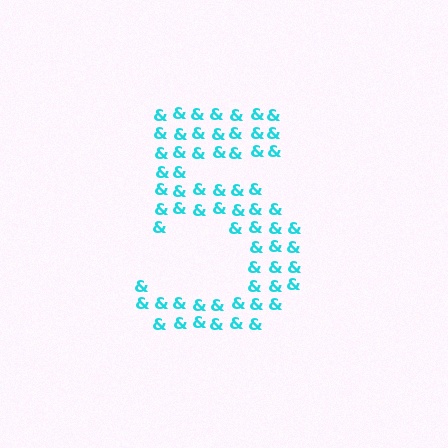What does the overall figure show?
The overall figure shows the digit 5.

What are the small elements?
The small elements are ampersands.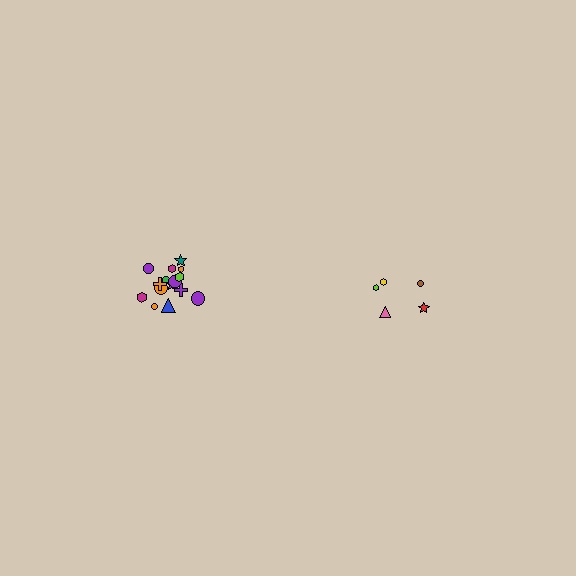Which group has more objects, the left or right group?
The left group.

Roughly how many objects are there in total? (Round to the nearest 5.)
Roughly 20 objects in total.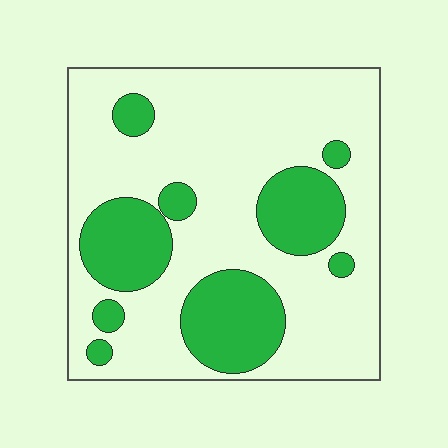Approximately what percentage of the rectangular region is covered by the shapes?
Approximately 30%.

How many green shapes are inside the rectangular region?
9.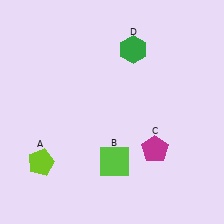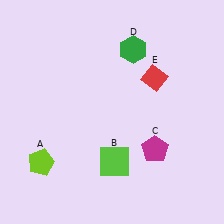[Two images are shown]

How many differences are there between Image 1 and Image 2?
There is 1 difference between the two images.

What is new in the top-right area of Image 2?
A red diamond (E) was added in the top-right area of Image 2.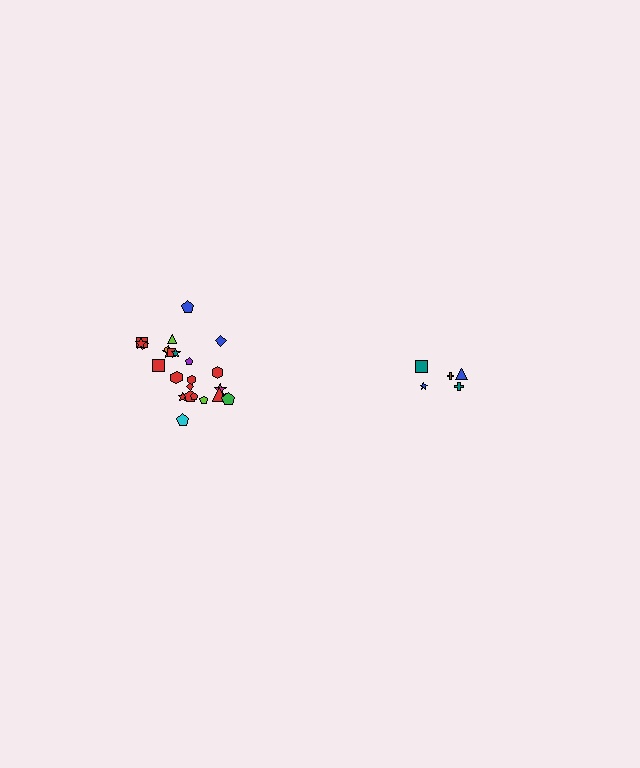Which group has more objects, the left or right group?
The left group.